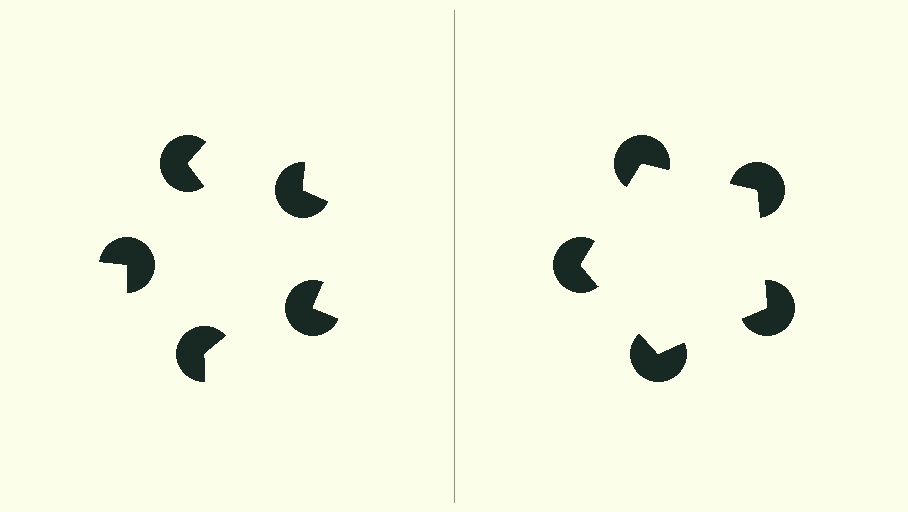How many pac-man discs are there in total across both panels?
10 — 5 on each side.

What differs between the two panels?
The pac-man discs are positioned identically on both sides; only the wedge orientations differ. On the right they align to a pentagon; on the left they are misaligned.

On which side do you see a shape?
An illusory pentagon appears on the right side. On the left side the wedge cuts are rotated, so no coherent shape forms.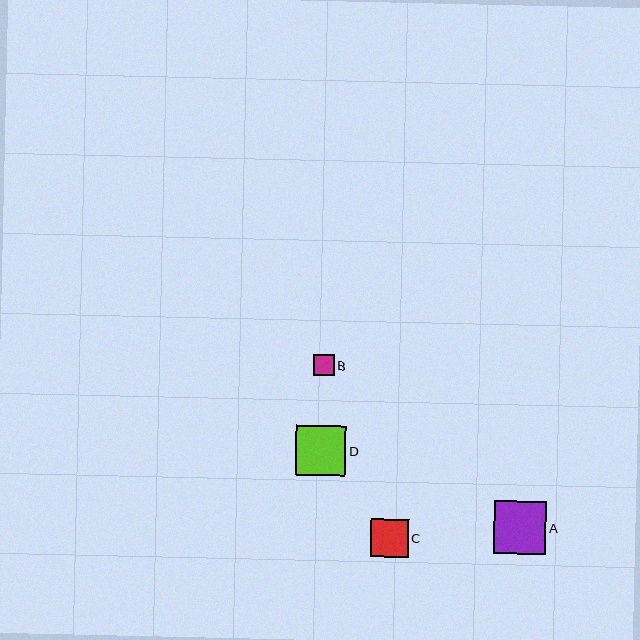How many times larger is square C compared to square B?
Square C is approximately 1.9 times the size of square B.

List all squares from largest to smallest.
From largest to smallest: A, D, C, B.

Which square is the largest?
Square A is the largest with a size of approximately 53 pixels.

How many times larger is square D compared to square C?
Square D is approximately 1.3 times the size of square C.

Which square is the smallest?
Square B is the smallest with a size of approximately 21 pixels.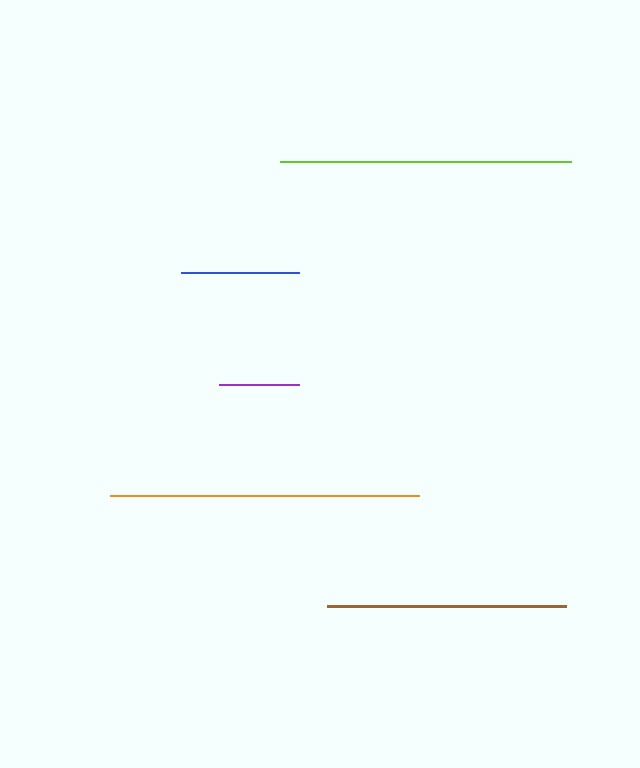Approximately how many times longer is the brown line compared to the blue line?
The brown line is approximately 2.0 times the length of the blue line.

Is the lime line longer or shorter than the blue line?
The lime line is longer than the blue line.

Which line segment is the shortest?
The purple line is the shortest at approximately 80 pixels.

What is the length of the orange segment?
The orange segment is approximately 309 pixels long.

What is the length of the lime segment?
The lime segment is approximately 291 pixels long.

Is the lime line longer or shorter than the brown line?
The lime line is longer than the brown line.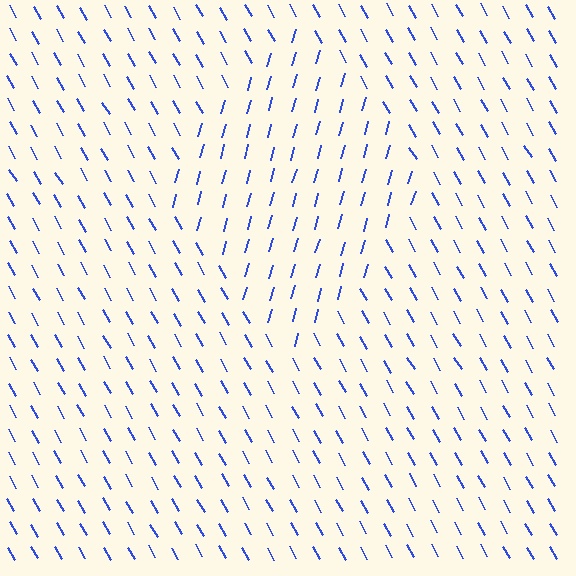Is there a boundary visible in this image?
Yes, there is a texture boundary formed by a change in line orientation.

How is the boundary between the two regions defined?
The boundary is defined purely by a change in line orientation (approximately 45 degrees difference). All lines are the same color and thickness.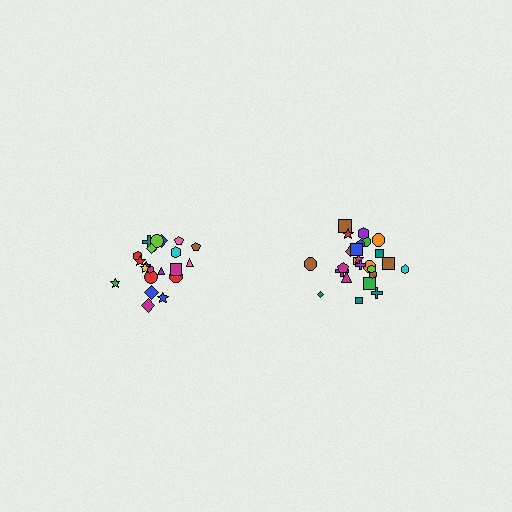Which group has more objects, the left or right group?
The right group.